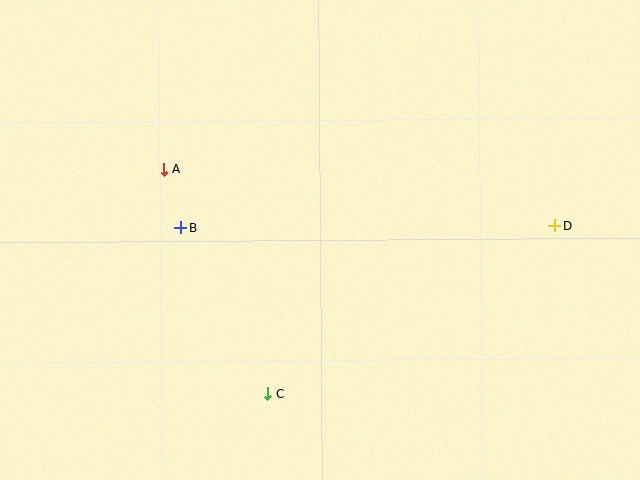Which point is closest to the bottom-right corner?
Point D is closest to the bottom-right corner.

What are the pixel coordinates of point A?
Point A is at (164, 169).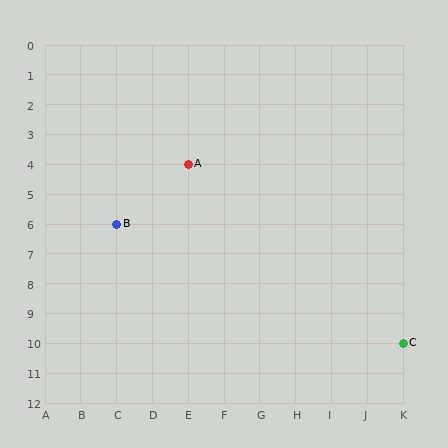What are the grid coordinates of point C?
Point C is at grid coordinates (K, 10).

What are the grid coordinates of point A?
Point A is at grid coordinates (E, 4).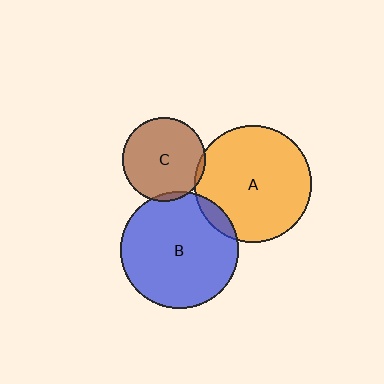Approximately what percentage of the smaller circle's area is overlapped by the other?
Approximately 5%.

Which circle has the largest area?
Circle B (blue).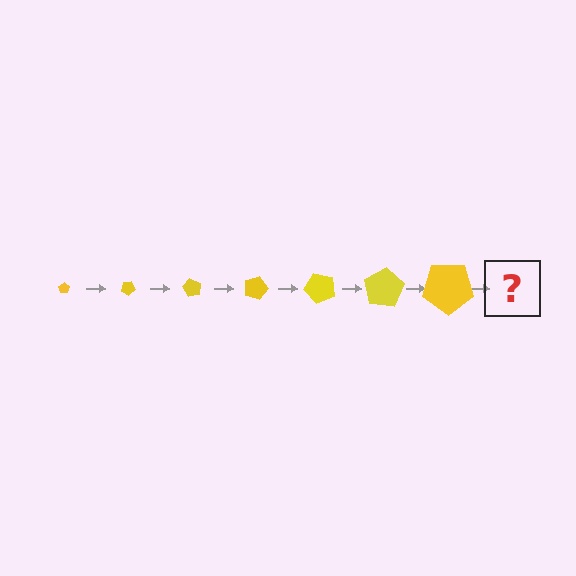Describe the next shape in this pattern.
It should be a pentagon, larger than the previous one and rotated 210 degrees from the start.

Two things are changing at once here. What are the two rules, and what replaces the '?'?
The two rules are that the pentagon grows larger each step and it rotates 30 degrees each step. The '?' should be a pentagon, larger than the previous one and rotated 210 degrees from the start.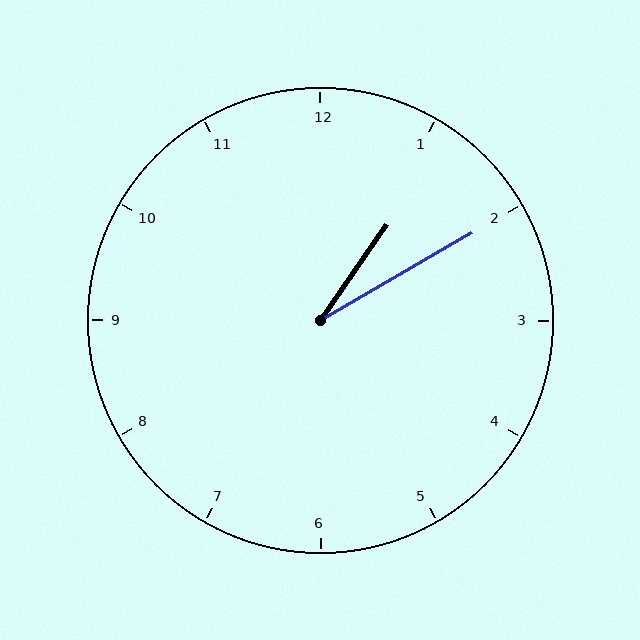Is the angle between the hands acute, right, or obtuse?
It is acute.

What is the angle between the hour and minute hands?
Approximately 25 degrees.